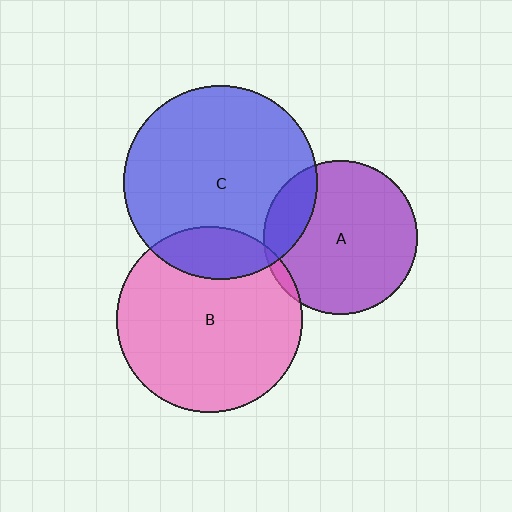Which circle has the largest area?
Circle C (blue).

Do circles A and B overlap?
Yes.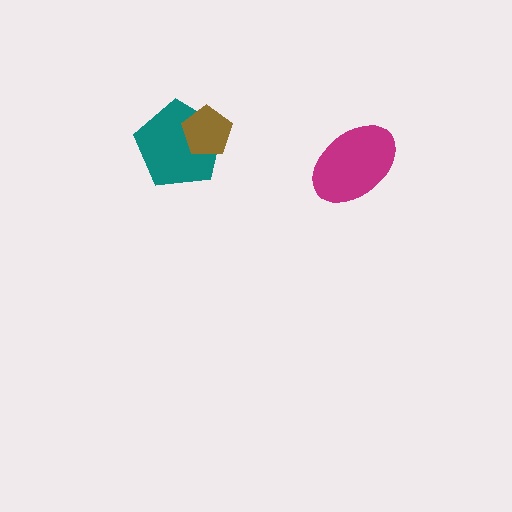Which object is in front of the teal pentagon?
The brown pentagon is in front of the teal pentagon.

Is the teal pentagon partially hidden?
Yes, it is partially covered by another shape.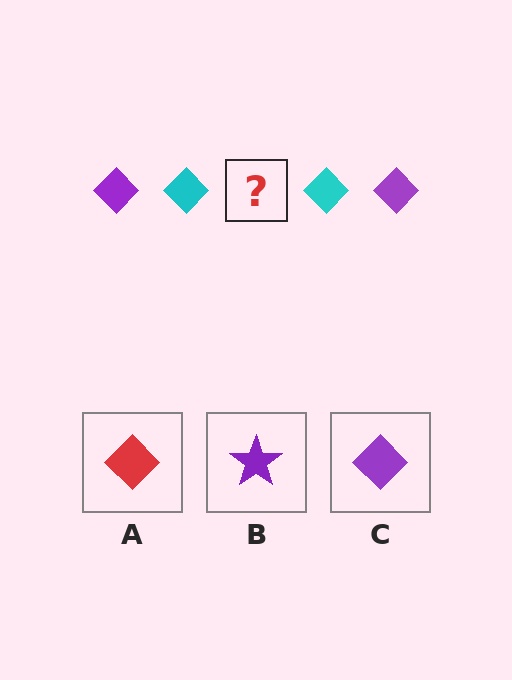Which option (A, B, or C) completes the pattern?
C.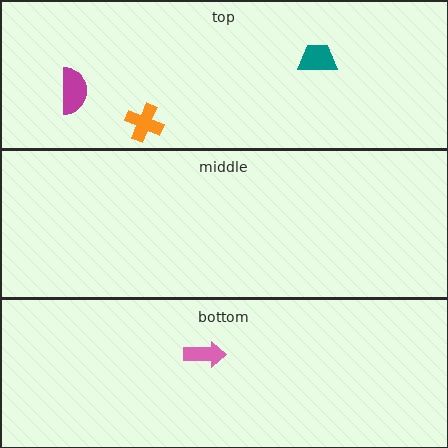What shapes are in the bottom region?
The pink arrow.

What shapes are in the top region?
The orange cross, the magenta semicircle, the teal trapezoid.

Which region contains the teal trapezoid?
The top region.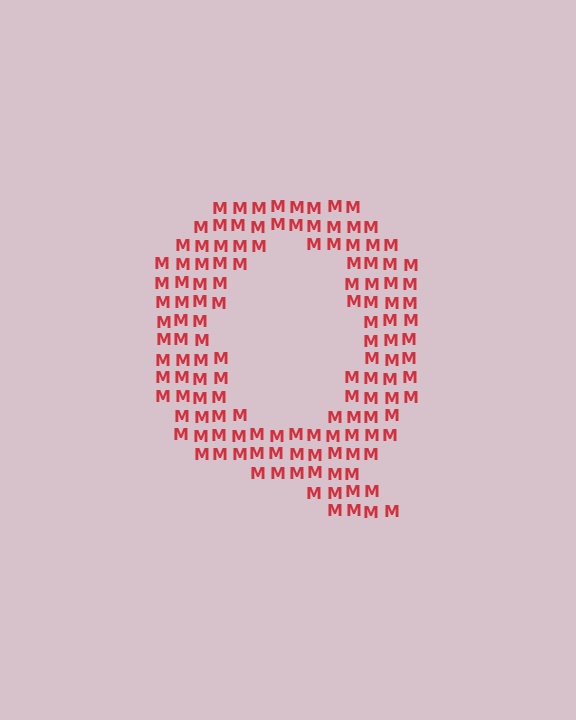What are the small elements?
The small elements are letter M's.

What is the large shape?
The large shape is the letter Q.